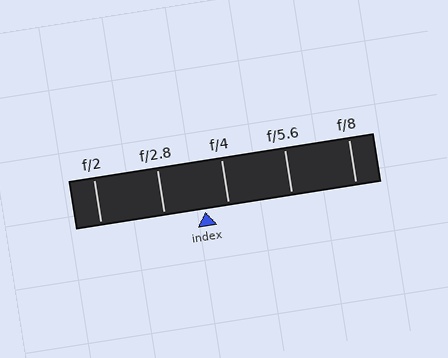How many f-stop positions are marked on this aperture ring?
There are 5 f-stop positions marked.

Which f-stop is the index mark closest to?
The index mark is closest to f/4.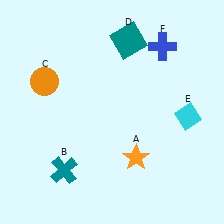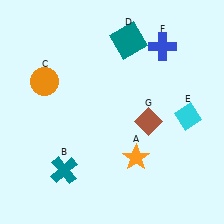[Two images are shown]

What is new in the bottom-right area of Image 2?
A brown diamond (G) was added in the bottom-right area of Image 2.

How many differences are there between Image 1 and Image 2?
There is 1 difference between the two images.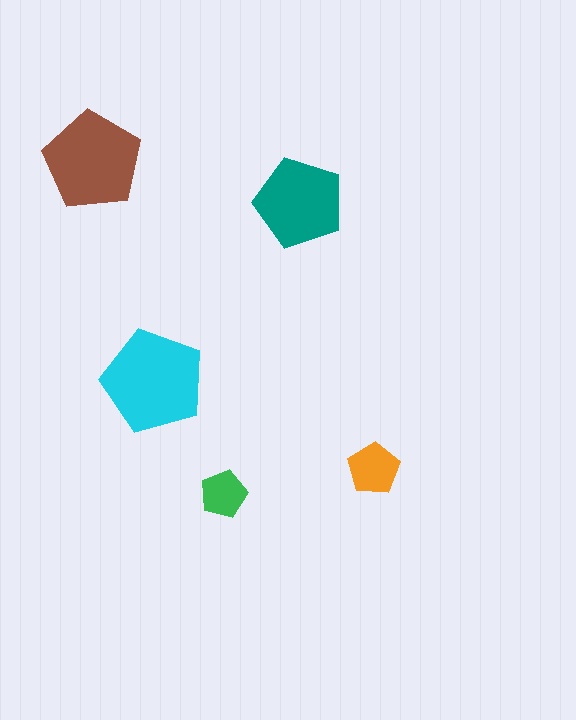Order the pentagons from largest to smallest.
the cyan one, the brown one, the teal one, the orange one, the green one.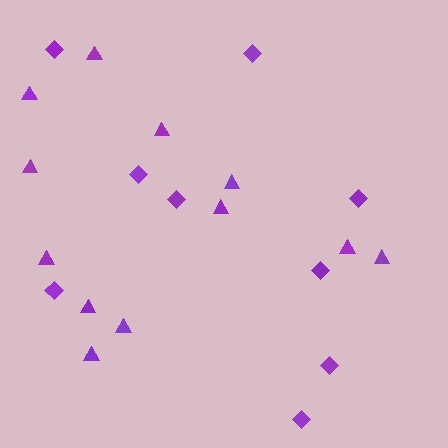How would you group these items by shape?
There are 2 groups: one group of triangles (12) and one group of diamonds (9).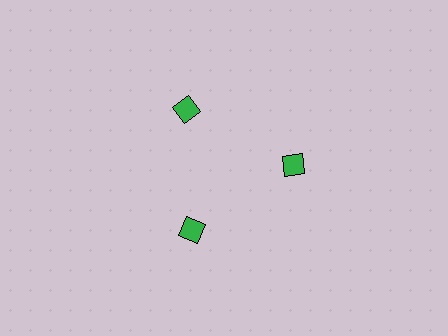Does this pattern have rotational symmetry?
Yes, this pattern has 3-fold rotational symmetry. It looks the same after rotating 120 degrees around the center.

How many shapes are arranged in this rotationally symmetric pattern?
There are 3 shapes, arranged in 3 groups of 1.